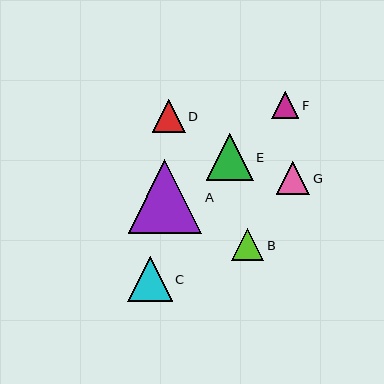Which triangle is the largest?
Triangle A is the largest with a size of approximately 74 pixels.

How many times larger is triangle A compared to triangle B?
Triangle A is approximately 2.3 times the size of triangle B.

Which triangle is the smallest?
Triangle F is the smallest with a size of approximately 27 pixels.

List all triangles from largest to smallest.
From largest to smallest: A, E, C, G, D, B, F.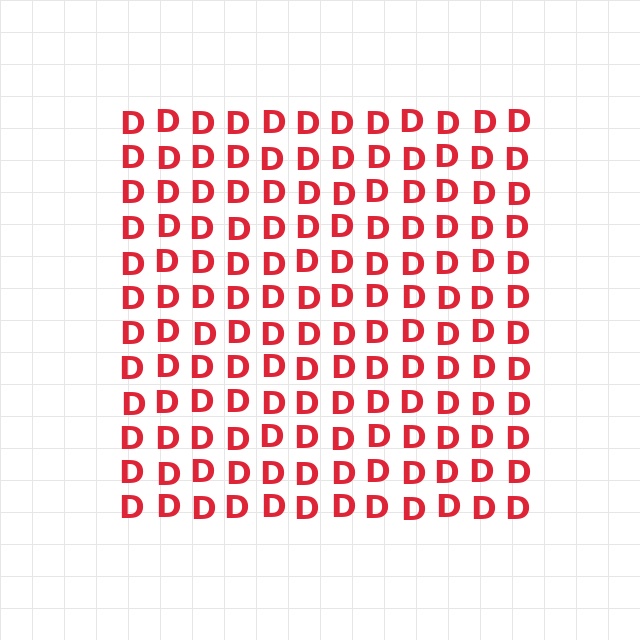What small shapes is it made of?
It is made of small letter D's.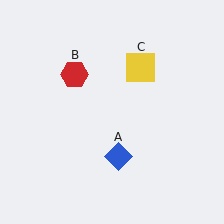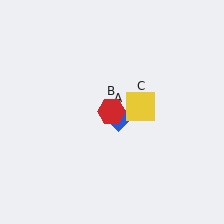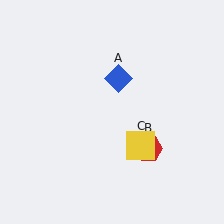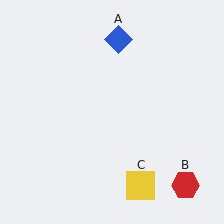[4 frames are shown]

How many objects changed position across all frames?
3 objects changed position: blue diamond (object A), red hexagon (object B), yellow square (object C).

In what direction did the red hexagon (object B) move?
The red hexagon (object B) moved down and to the right.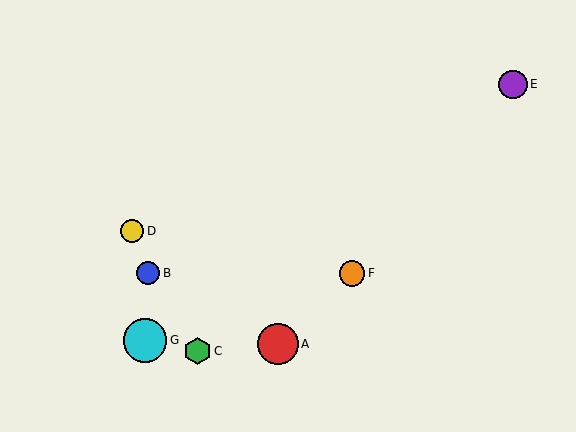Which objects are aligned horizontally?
Objects B, F are aligned horizontally.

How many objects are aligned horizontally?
2 objects (B, F) are aligned horizontally.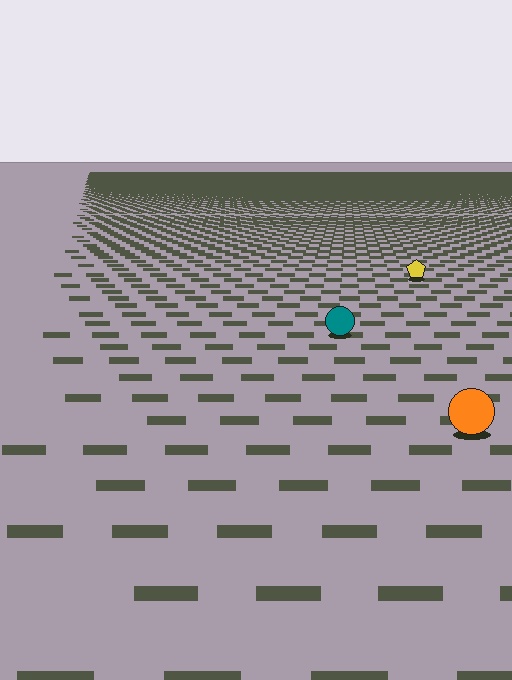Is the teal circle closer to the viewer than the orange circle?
No. The orange circle is closer — you can tell from the texture gradient: the ground texture is coarser near it.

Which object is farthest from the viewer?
The yellow pentagon is farthest from the viewer. It appears smaller and the ground texture around it is denser.